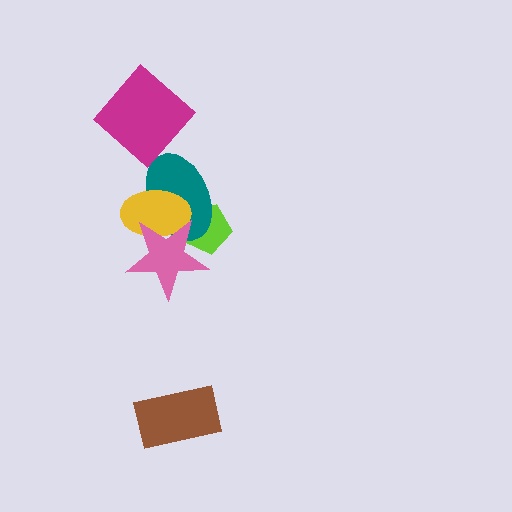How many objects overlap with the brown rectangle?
0 objects overlap with the brown rectangle.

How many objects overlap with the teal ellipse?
3 objects overlap with the teal ellipse.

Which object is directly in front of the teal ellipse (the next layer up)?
The yellow ellipse is directly in front of the teal ellipse.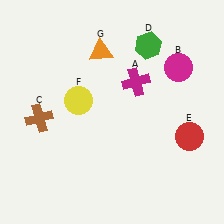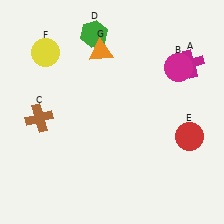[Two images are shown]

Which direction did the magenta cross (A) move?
The magenta cross (A) moved right.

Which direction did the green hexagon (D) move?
The green hexagon (D) moved left.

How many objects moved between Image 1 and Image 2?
3 objects moved between the two images.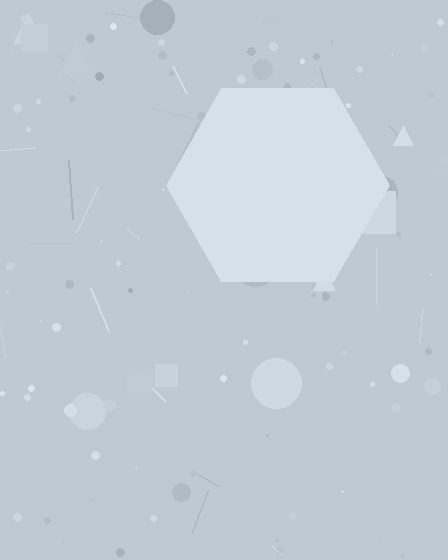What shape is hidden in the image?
A hexagon is hidden in the image.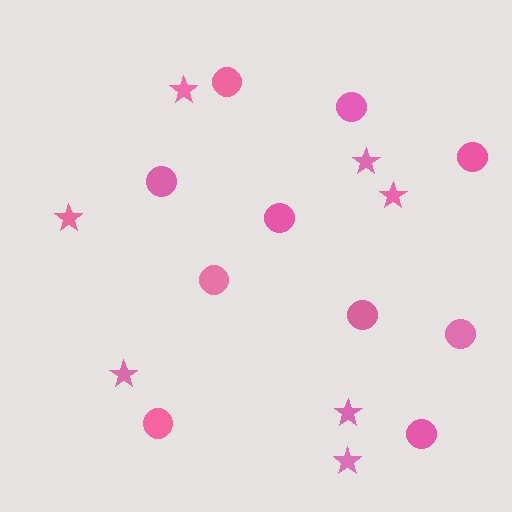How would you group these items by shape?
There are 2 groups: one group of stars (7) and one group of circles (10).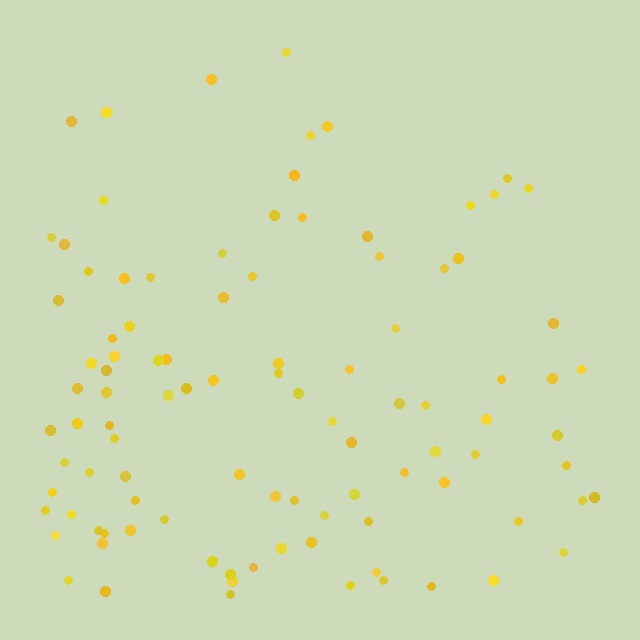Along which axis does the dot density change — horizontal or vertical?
Vertical.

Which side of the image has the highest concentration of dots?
The bottom.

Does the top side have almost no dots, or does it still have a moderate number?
Still a moderate number, just noticeably fewer than the bottom.